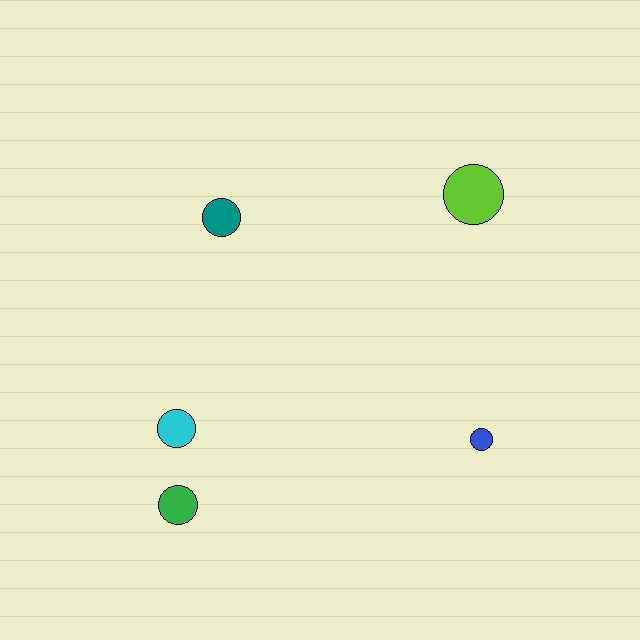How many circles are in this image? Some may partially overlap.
There are 5 circles.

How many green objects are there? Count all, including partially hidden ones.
There is 1 green object.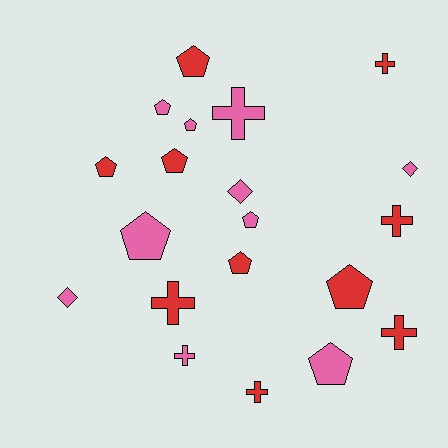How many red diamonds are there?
There are no red diamonds.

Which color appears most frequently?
Pink, with 10 objects.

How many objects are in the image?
There are 20 objects.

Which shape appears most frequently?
Pentagon, with 10 objects.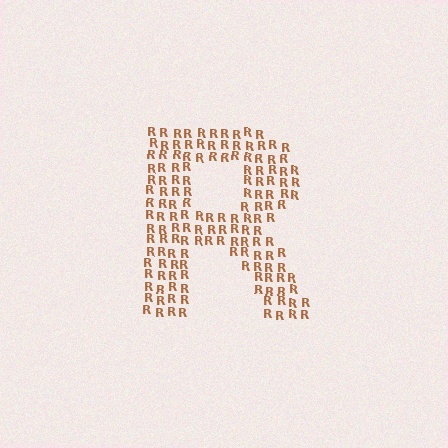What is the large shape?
The large shape is the letter R.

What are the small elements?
The small elements are letter R's.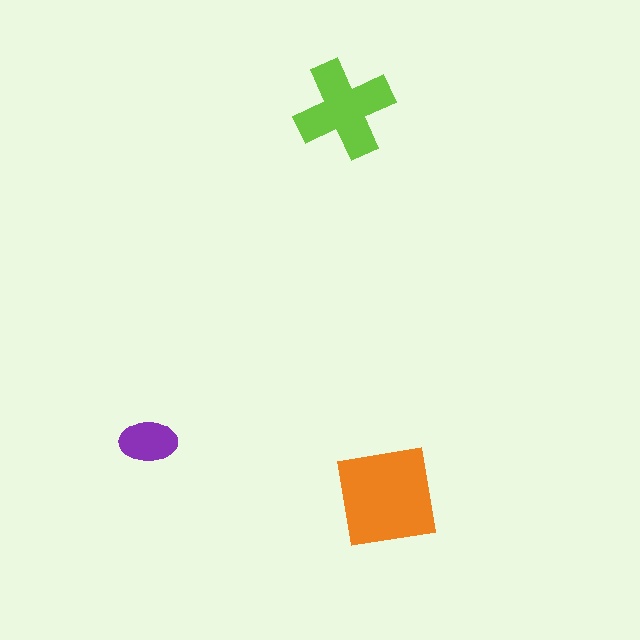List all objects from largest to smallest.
The orange square, the lime cross, the purple ellipse.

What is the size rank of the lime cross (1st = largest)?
2nd.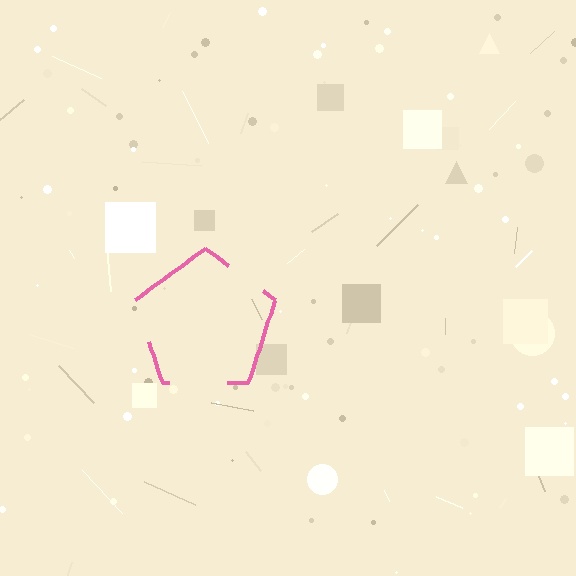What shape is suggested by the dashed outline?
The dashed outline suggests a pentagon.